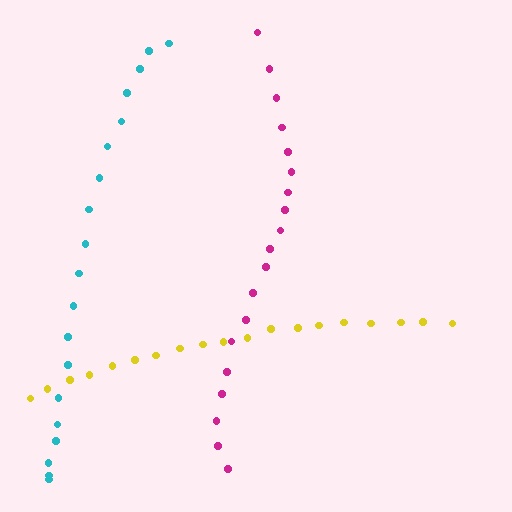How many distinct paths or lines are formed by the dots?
There are 3 distinct paths.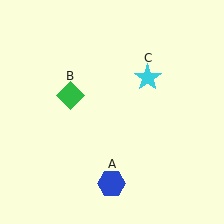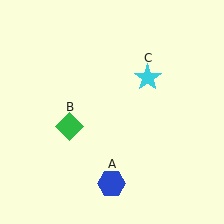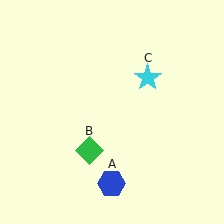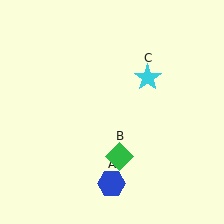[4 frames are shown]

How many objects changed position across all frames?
1 object changed position: green diamond (object B).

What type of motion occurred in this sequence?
The green diamond (object B) rotated counterclockwise around the center of the scene.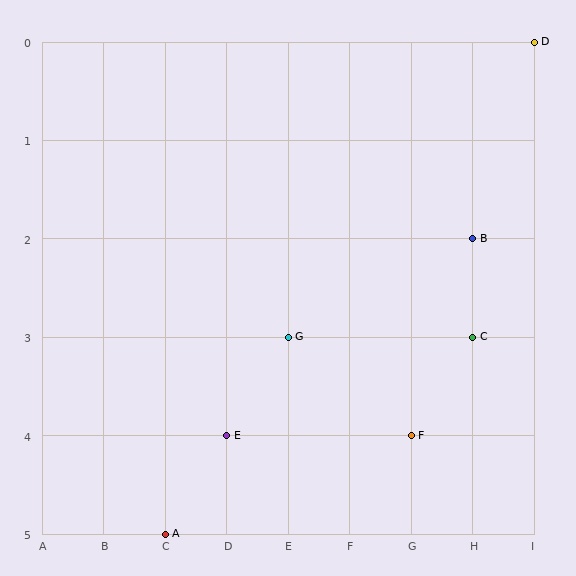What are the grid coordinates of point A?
Point A is at grid coordinates (C, 5).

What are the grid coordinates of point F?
Point F is at grid coordinates (G, 4).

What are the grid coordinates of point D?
Point D is at grid coordinates (I, 0).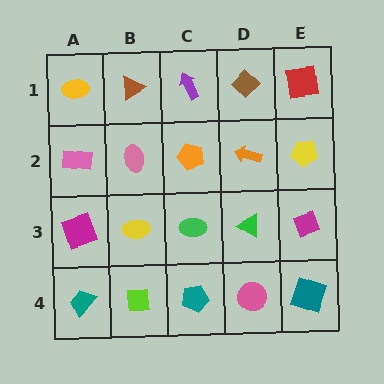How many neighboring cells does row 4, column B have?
3.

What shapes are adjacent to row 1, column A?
A pink rectangle (row 2, column A), a brown triangle (row 1, column B).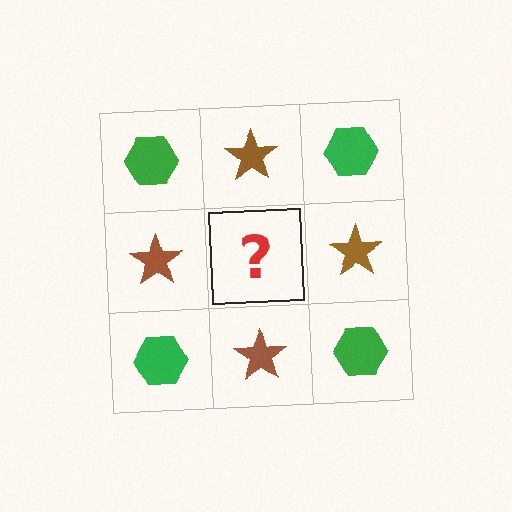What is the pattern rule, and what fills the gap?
The rule is that it alternates green hexagon and brown star in a checkerboard pattern. The gap should be filled with a green hexagon.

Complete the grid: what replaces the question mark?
The question mark should be replaced with a green hexagon.